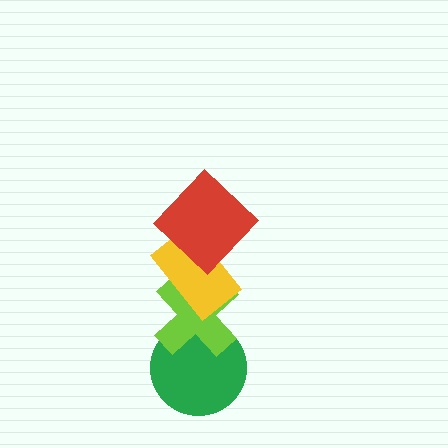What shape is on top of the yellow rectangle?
The red diamond is on top of the yellow rectangle.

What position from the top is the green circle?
The green circle is 4th from the top.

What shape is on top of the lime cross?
The yellow rectangle is on top of the lime cross.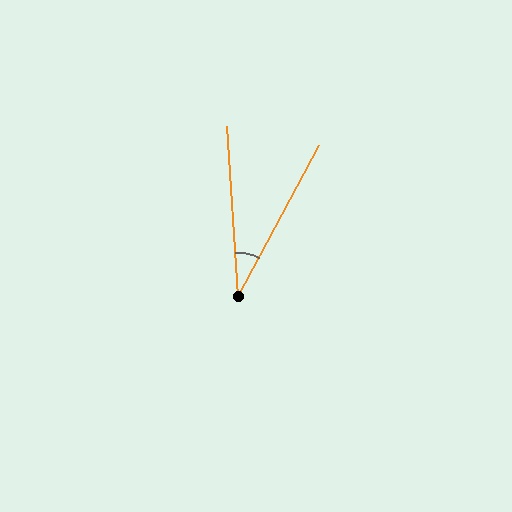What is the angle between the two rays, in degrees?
Approximately 32 degrees.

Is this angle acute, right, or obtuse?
It is acute.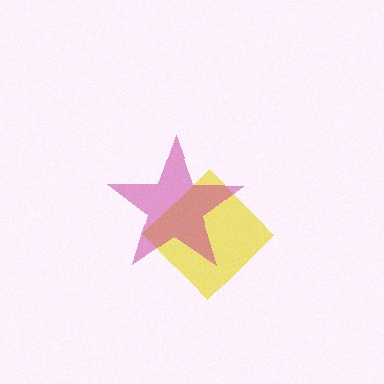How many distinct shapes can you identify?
There are 2 distinct shapes: a yellow diamond, a magenta star.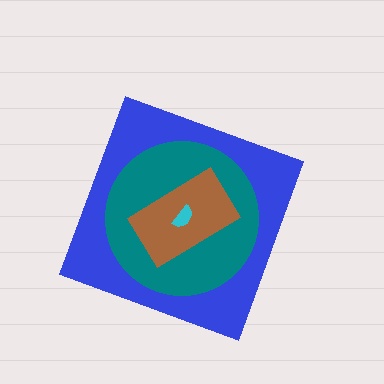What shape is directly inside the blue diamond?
The teal circle.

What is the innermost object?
The cyan semicircle.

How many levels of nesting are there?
4.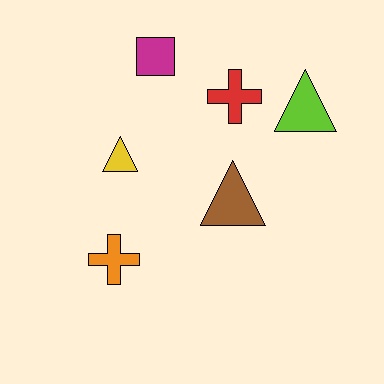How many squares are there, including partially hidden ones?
There is 1 square.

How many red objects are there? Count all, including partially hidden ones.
There is 1 red object.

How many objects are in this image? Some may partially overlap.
There are 6 objects.